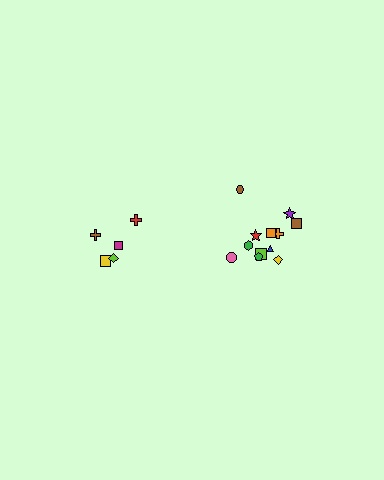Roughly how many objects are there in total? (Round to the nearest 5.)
Roughly 15 objects in total.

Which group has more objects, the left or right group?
The right group.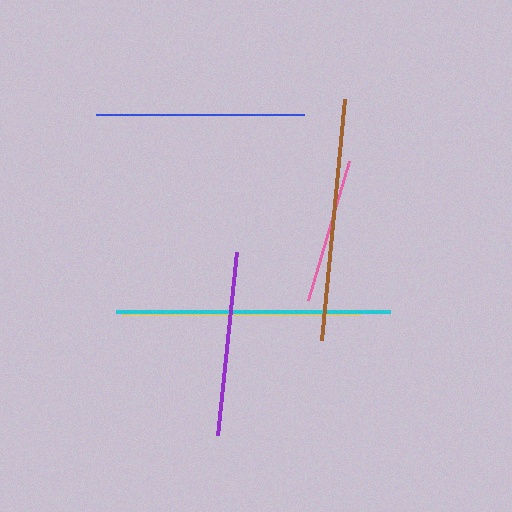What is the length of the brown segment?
The brown segment is approximately 242 pixels long.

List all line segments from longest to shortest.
From longest to shortest: cyan, brown, yellow, blue, purple, pink.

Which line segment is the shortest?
The pink line is the shortest at approximately 145 pixels.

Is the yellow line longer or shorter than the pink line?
The yellow line is longer than the pink line.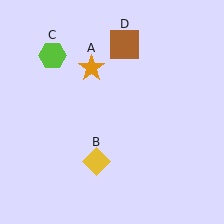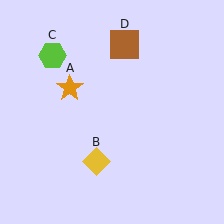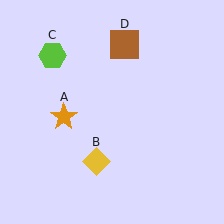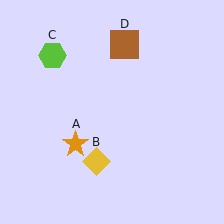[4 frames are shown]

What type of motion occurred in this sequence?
The orange star (object A) rotated counterclockwise around the center of the scene.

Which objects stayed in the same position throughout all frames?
Yellow diamond (object B) and lime hexagon (object C) and brown square (object D) remained stationary.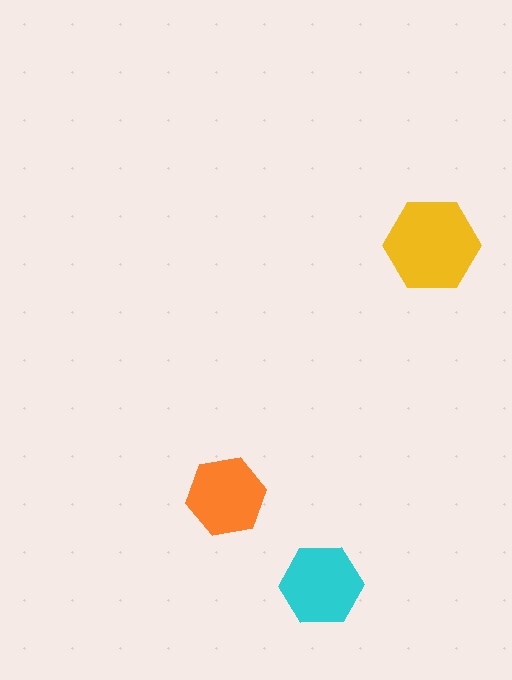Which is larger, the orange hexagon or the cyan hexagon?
The cyan one.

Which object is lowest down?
The cyan hexagon is bottommost.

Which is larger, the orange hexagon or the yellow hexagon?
The yellow one.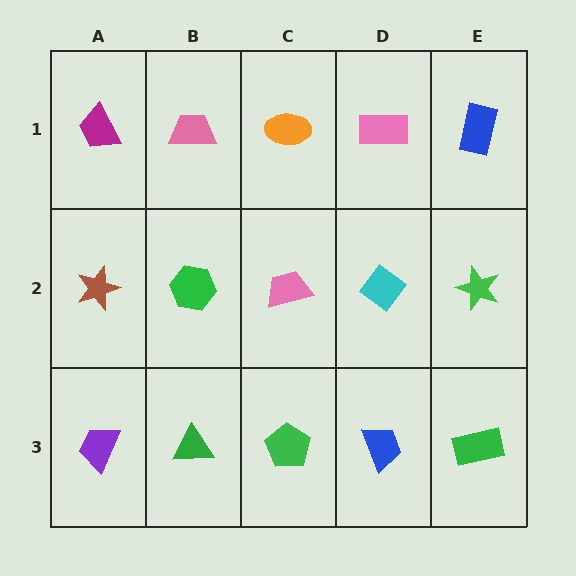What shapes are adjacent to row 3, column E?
A green star (row 2, column E), a blue trapezoid (row 3, column D).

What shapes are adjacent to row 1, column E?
A green star (row 2, column E), a pink rectangle (row 1, column D).